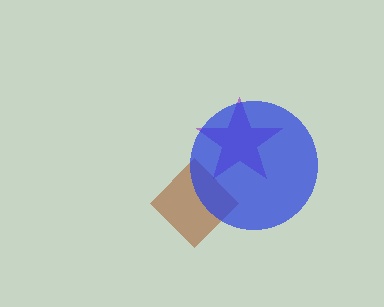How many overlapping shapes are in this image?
There are 3 overlapping shapes in the image.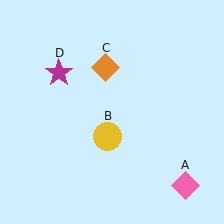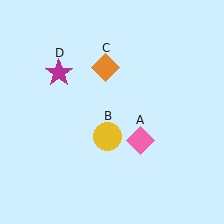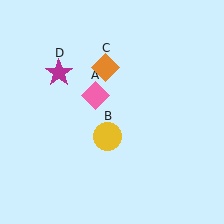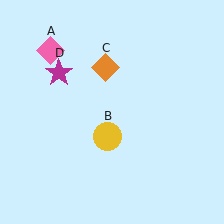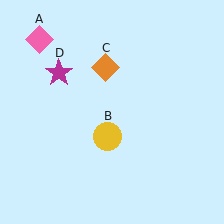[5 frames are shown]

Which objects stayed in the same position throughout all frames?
Yellow circle (object B) and orange diamond (object C) and magenta star (object D) remained stationary.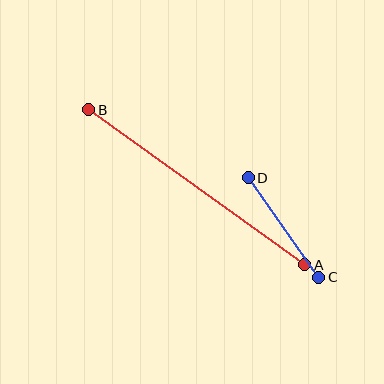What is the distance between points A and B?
The distance is approximately 266 pixels.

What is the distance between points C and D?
The distance is approximately 122 pixels.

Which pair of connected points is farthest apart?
Points A and B are farthest apart.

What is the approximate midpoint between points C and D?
The midpoint is at approximately (284, 227) pixels.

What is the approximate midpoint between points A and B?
The midpoint is at approximately (197, 187) pixels.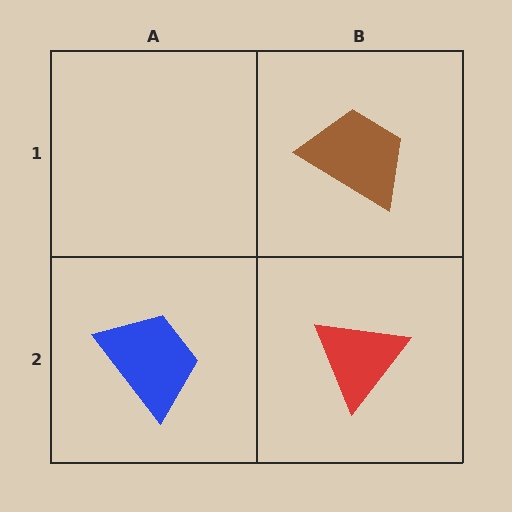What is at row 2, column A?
A blue trapezoid.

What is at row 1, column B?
A brown trapezoid.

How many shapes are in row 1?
1 shape.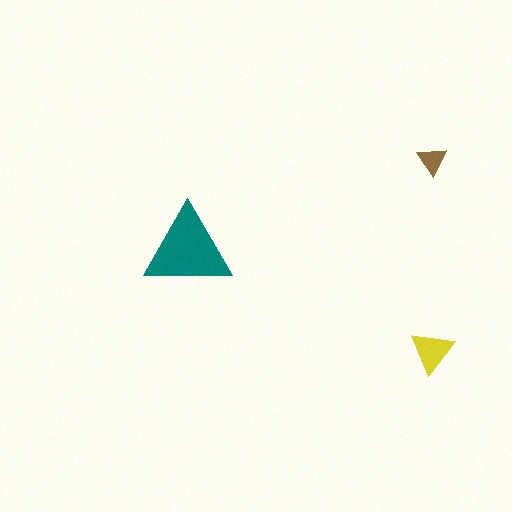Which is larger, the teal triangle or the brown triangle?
The teal one.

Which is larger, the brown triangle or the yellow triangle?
The yellow one.